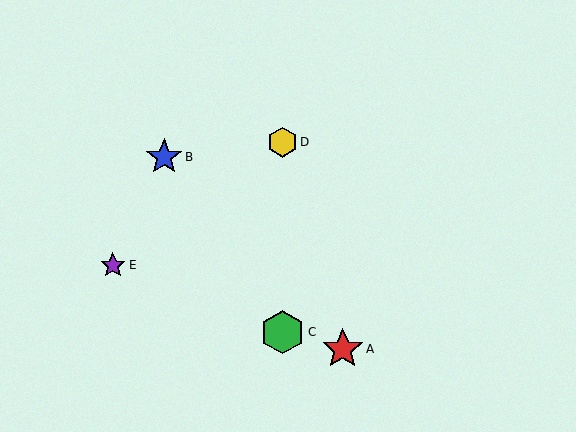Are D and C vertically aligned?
Yes, both are at x≈283.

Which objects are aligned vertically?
Objects C, D are aligned vertically.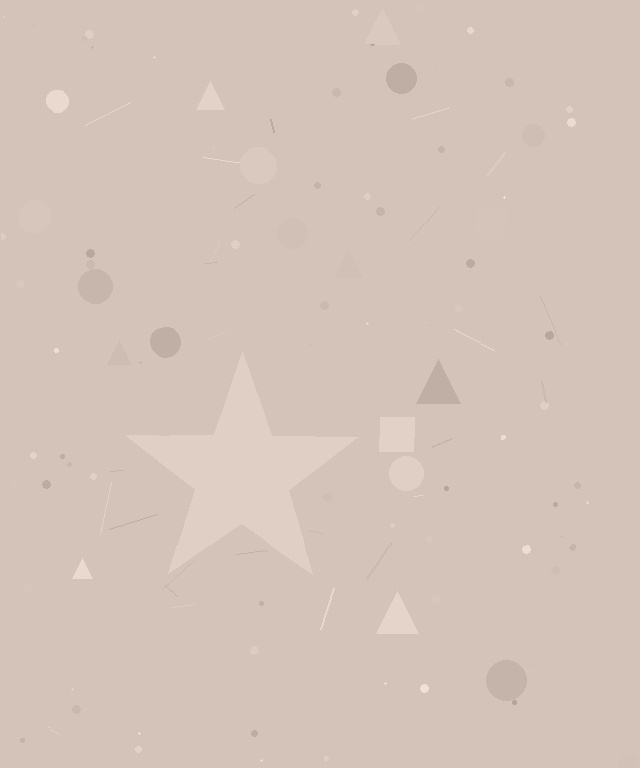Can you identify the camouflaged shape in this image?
The camouflaged shape is a star.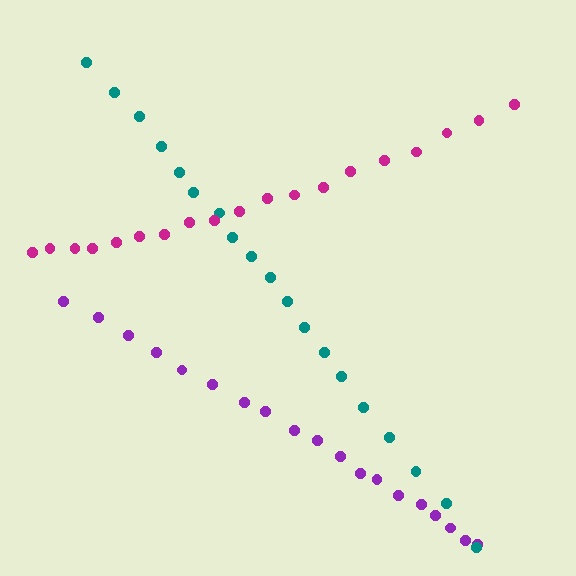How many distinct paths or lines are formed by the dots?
There are 3 distinct paths.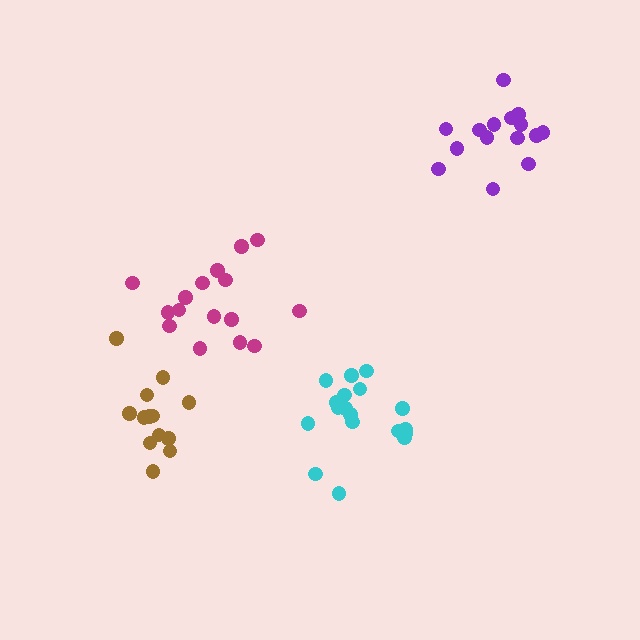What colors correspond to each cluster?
The clusters are colored: brown, cyan, purple, magenta.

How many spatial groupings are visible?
There are 4 spatial groupings.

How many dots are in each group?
Group 1: 13 dots, Group 2: 18 dots, Group 3: 15 dots, Group 4: 16 dots (62 total).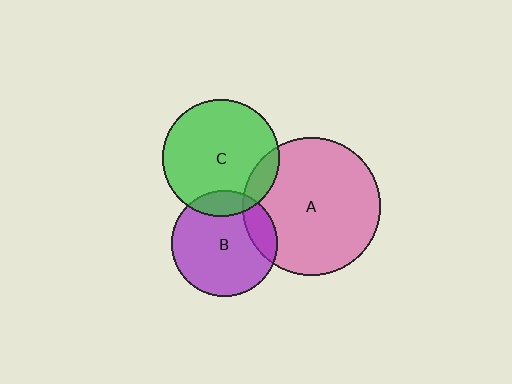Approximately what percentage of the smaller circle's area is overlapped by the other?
Approximately 10%.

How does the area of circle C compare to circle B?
Approximately 1.2 times.